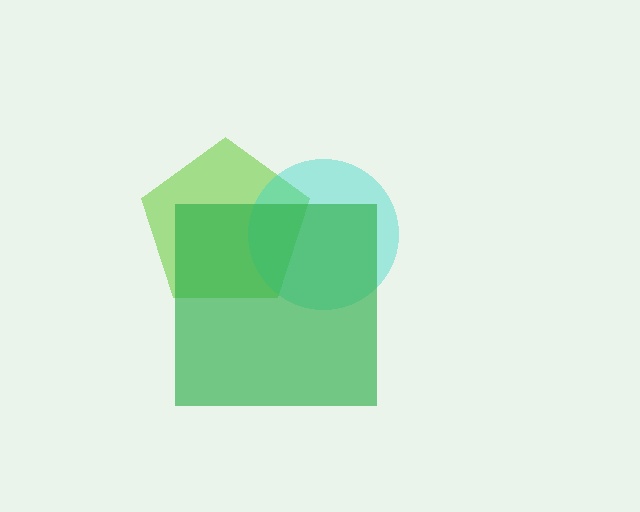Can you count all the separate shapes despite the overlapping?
Yes, there are 3 separate shapes.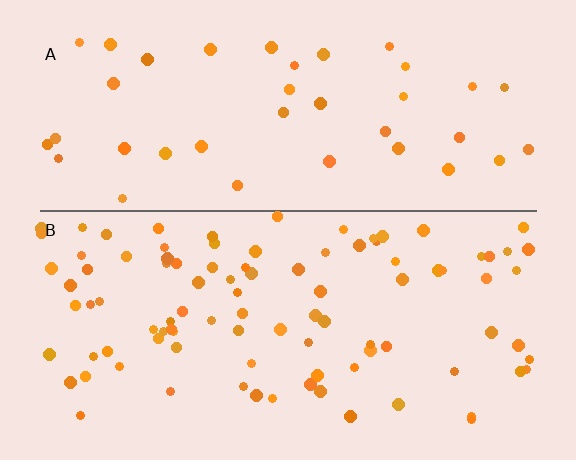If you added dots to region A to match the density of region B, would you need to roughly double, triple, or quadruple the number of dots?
Approximately double.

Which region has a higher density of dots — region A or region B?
B (the bottom).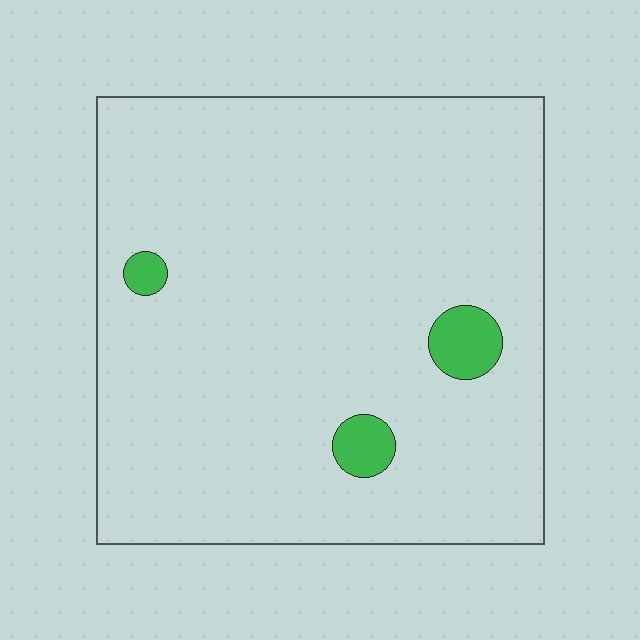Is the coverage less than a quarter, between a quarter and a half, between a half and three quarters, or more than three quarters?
Less than a quarter.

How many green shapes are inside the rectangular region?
3.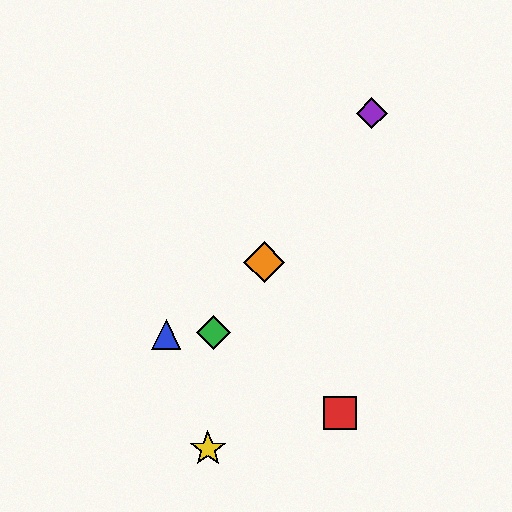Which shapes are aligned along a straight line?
The green diamond, the purple diamond, the orange diamond are aligned along a straight line.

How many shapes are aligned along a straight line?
3 shapes (the green diamond, the purple diamond, the orange diamond) are aligned along a straight line.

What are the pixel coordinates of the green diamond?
The green diamond is at (213, 332).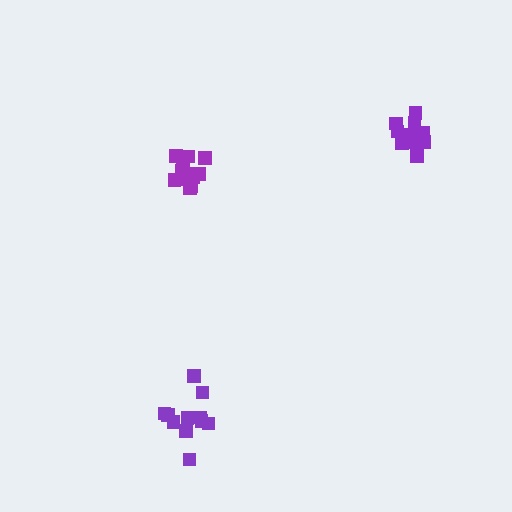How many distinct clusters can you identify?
There are 3 distinct clusters.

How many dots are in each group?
Group 1: 11 dots, Group 2: 13 dots, Group 3: 12 dots (36 total).